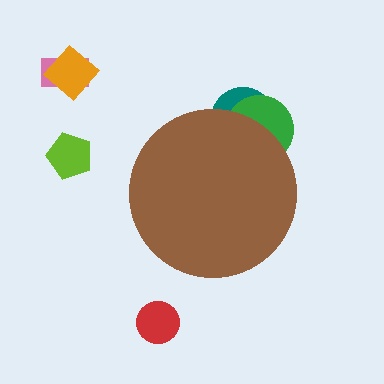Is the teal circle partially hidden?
Yes, the teal circle is partially hidden behind the brown circle.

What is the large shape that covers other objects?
A brown circle.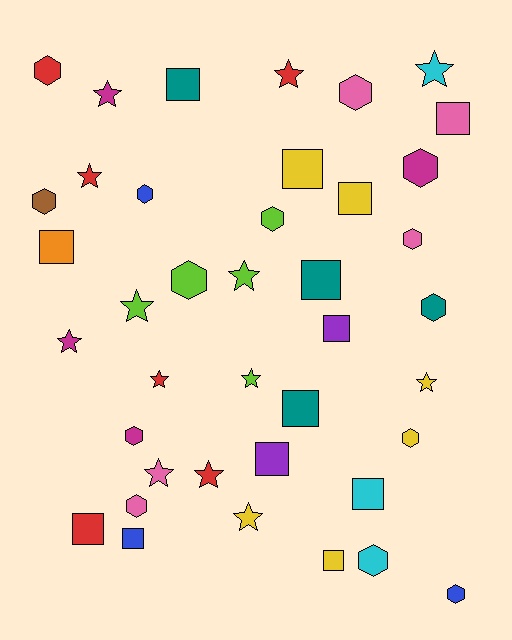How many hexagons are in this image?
There are 14 hexagons.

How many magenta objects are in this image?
There are 4 magenta objects.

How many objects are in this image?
There are 40 objects.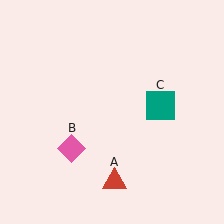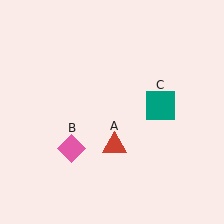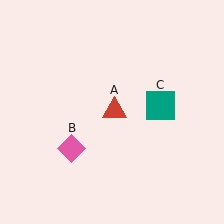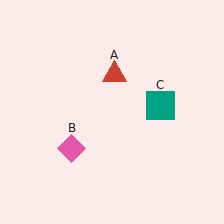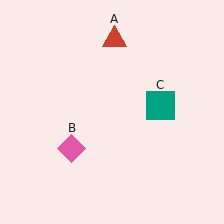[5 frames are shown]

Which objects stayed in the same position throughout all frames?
Pink diamond (object B) and teal square (object C) remained stationary.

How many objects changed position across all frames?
1 object changed position: red triangle (object A).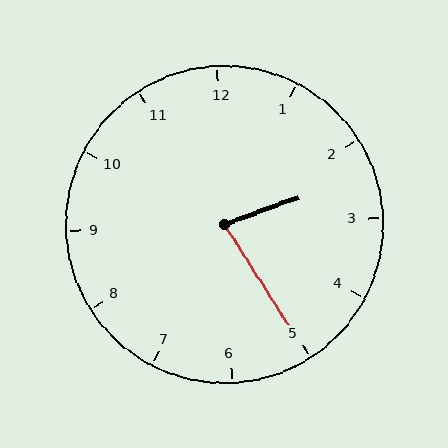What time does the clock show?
2:25.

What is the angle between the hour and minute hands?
Approximately 78 degrees.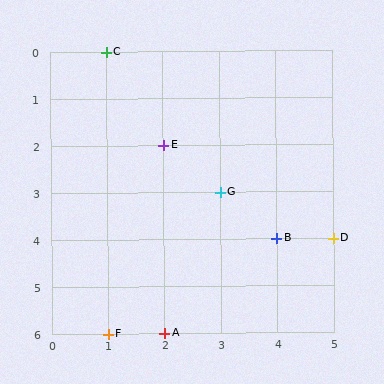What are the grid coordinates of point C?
Point C is at grid coordinates (1, 0).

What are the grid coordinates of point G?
Point G is at grid coordinates (3, 3).